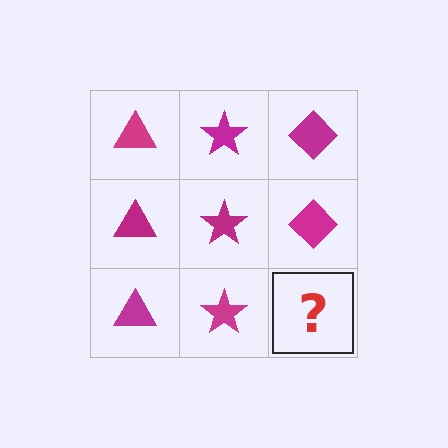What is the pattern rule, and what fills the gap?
The rule is that each column has a consistent shape. The gap should be filled with a magenta diamond.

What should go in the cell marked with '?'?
The missing cell should contain a magenta diamond.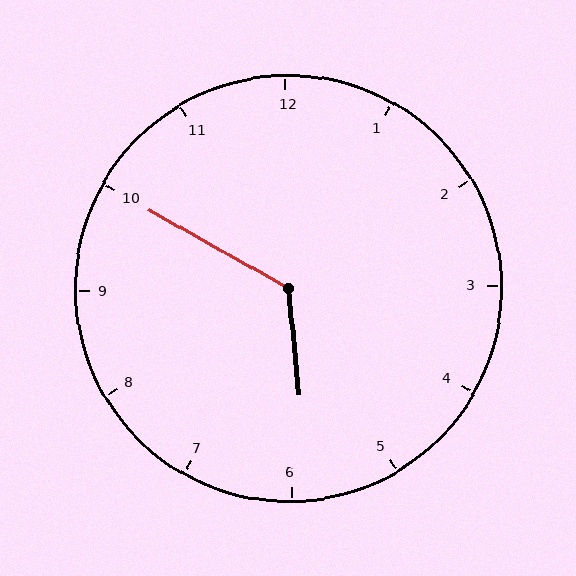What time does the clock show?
5:50.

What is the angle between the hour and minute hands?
Approximately 125 degrees.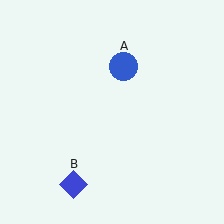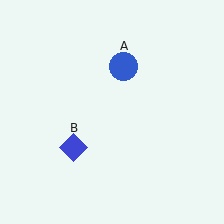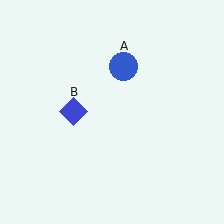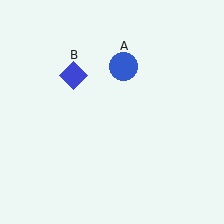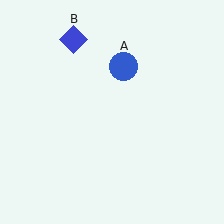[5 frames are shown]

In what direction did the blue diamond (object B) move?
The blue diamond (object B) moved up.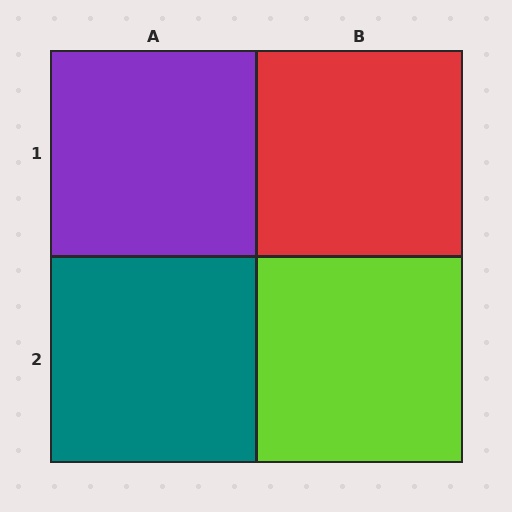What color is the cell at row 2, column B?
Lime.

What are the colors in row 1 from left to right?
Purple, red.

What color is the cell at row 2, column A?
Teal.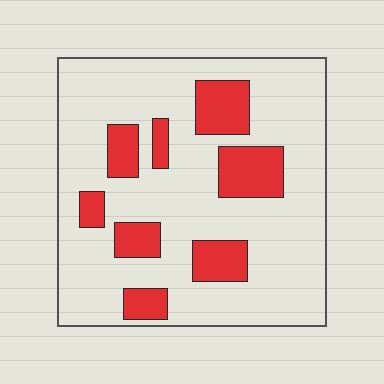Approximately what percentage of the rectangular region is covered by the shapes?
Approximately 20%.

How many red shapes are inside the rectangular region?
8.